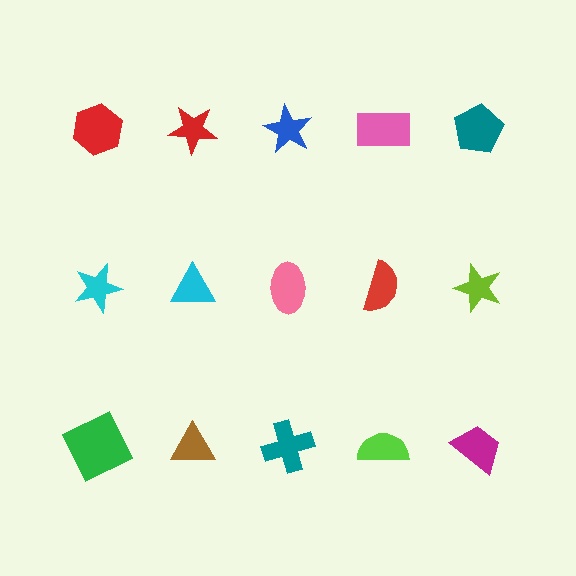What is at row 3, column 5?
A magenta trapezoid.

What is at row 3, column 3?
A teal cross.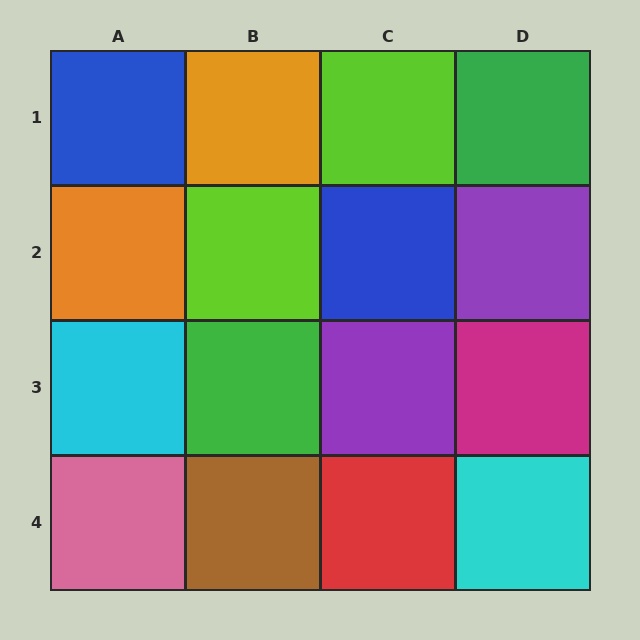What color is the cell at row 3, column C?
Purple.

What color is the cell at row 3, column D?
Magenta.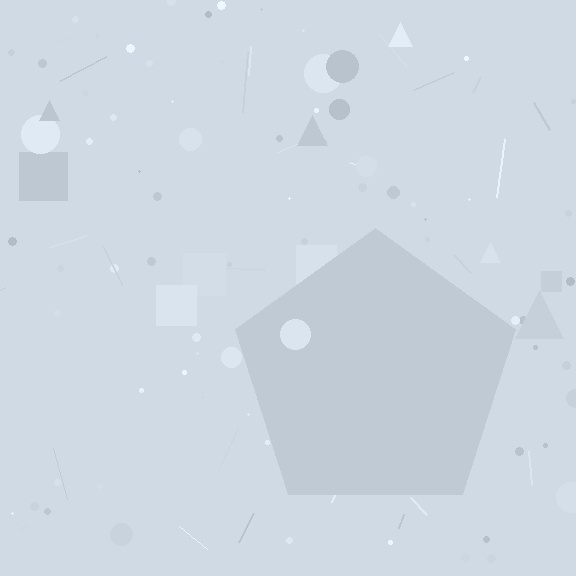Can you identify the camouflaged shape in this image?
The camouflaged shape is a pentagon.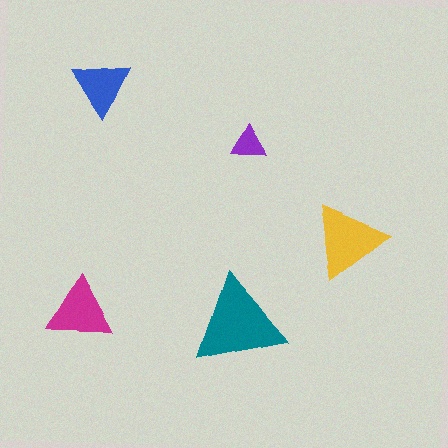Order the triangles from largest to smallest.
the teal one, the yellow one, the magenta one, the blue one, the purple one.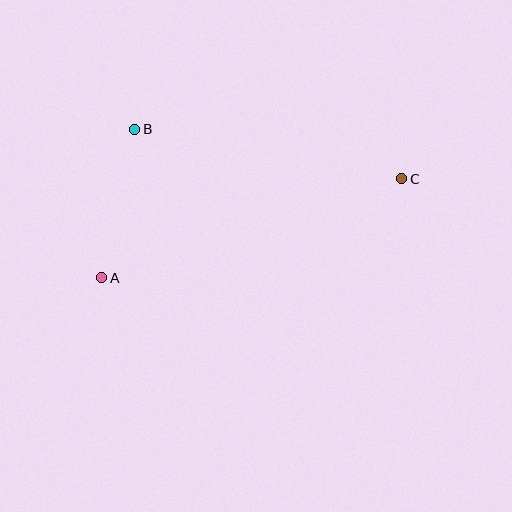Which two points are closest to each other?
Points A and B are closest to each other.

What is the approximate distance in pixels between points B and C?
The distance between B and C is approximately 271 pixels.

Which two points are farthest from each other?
Points A and C are farthest from each other.